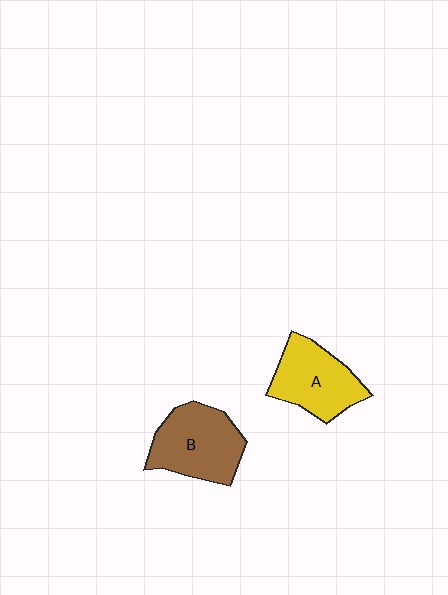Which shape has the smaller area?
Shape A (yellow).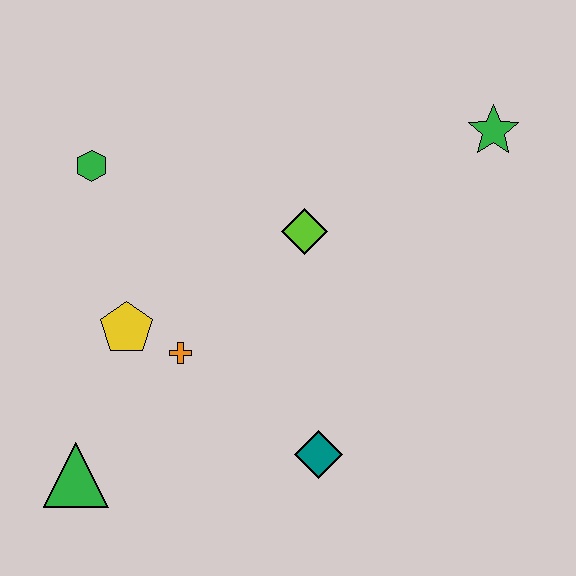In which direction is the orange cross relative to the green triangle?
The orange cross is above the green triangle.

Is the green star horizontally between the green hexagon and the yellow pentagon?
No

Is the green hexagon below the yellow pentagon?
No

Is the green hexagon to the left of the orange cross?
Yes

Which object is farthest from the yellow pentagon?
The green star is farthest from the yellow pentagon.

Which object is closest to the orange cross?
The yellow pentagon is closest to the orange cross.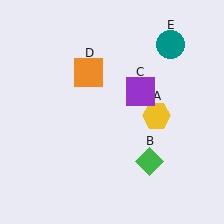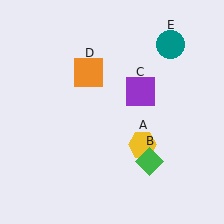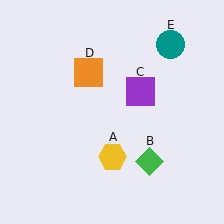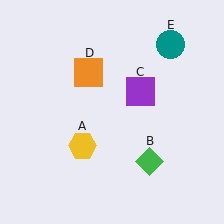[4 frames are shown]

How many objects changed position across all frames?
1 object changed position: yellow hexagon (object A).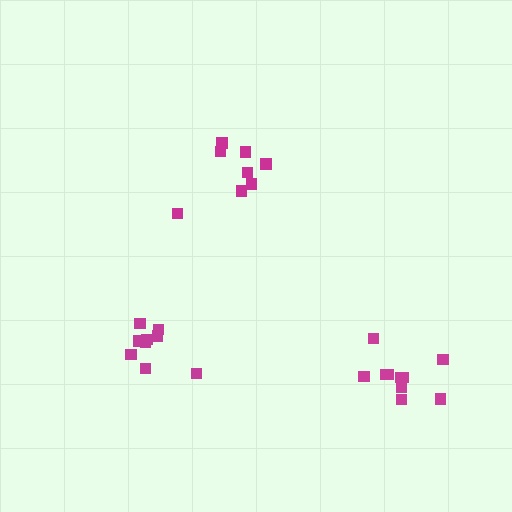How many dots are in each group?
Group 1: 9 dots, Group 2: 8 dots, Group 3: 10 dots (27 total).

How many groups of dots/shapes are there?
There are 3 groups.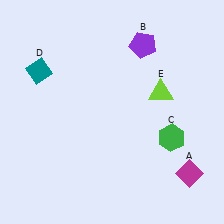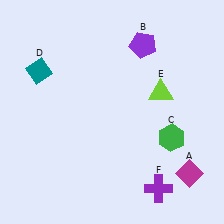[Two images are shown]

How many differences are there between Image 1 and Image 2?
There is 1 difference between the two images.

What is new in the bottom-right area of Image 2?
A purple cross (F) was added in the bottom-right area of Image 2.